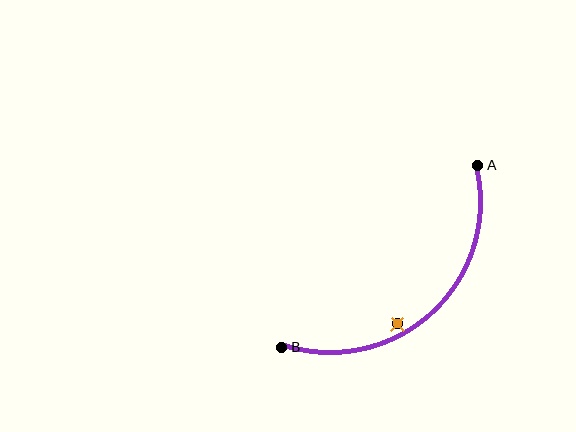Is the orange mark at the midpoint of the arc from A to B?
No — the orange mark does not lie on the arc at all. It sits slightly inside the curve.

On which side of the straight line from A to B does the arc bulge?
The arc bulges below and to the right of the straight line connecting A and B.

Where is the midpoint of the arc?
The arc midpoint is the point on the curve farthest from the straight line joining A and B. It sits below and to the right of that line.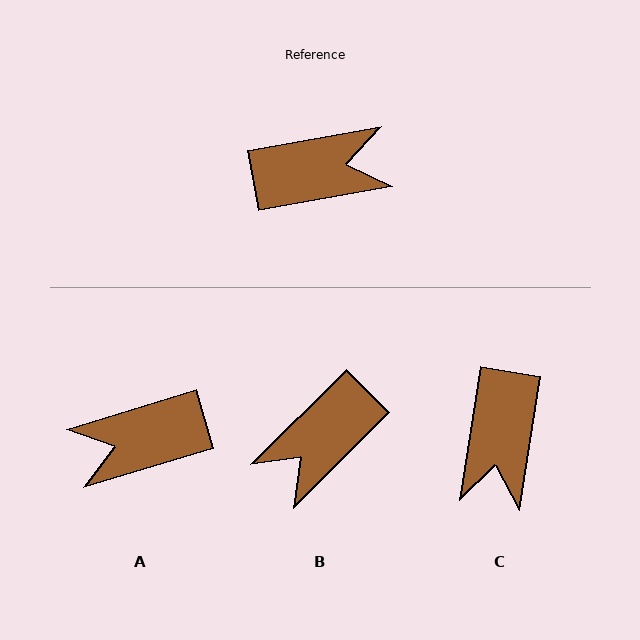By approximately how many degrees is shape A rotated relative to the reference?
Approximately 173 degrees clockwise.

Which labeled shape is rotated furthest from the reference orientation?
A, about 173 degrees away.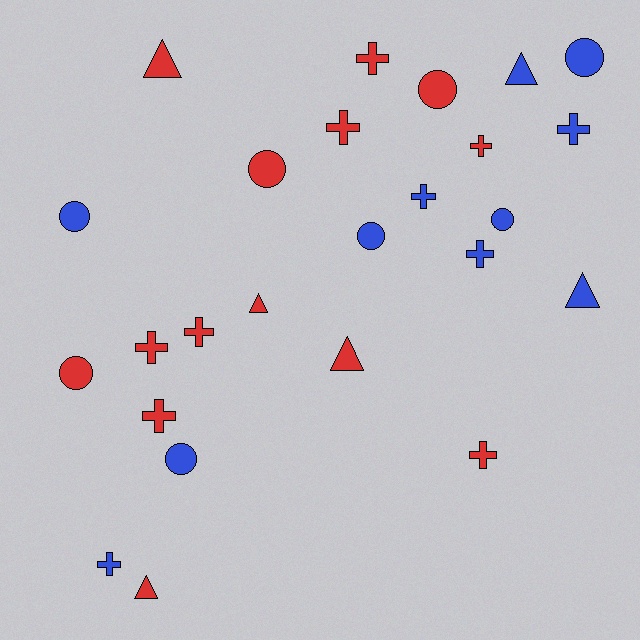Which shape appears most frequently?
Cross, with 11 objects.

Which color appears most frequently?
Red, with 14 objects.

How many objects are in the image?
There are 25 objects.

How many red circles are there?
There are 3 red circles.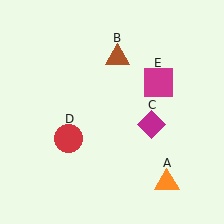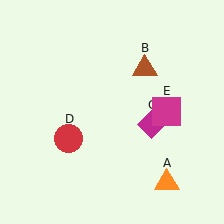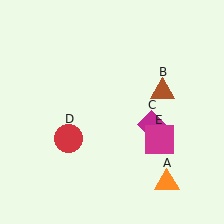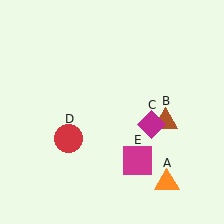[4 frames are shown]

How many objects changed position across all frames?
2 objects changed position: brown triangle (object B), magenta square (object E).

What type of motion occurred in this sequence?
The brown triangle (object B), magenta square (object E) rotated clockwise around the center of the scene.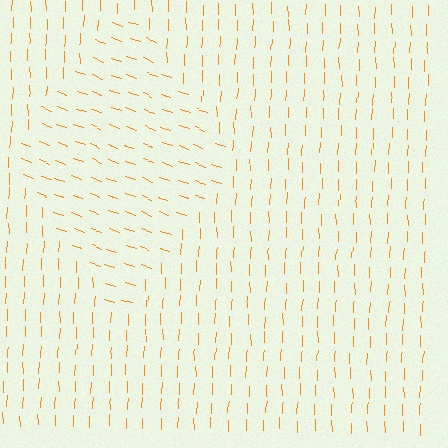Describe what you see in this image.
The image is filled with small orange line segments. A diamond region in the image has lines oriented differently from the surrounding lines, creating a visible texture boundary.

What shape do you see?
I see a diamond.